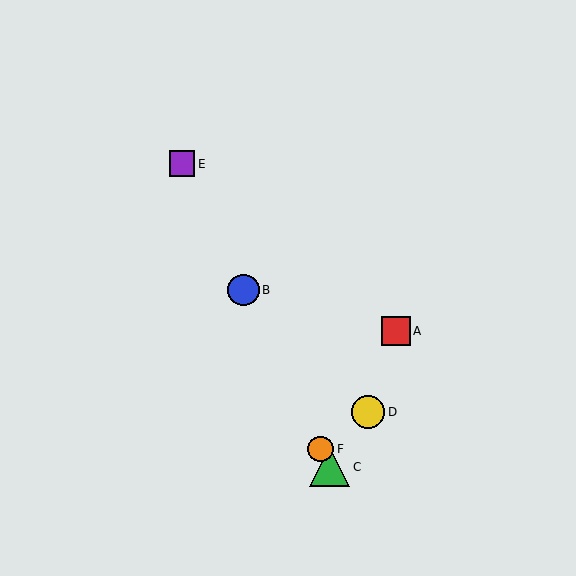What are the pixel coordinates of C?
Object C is at (329, 467).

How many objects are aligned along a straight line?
4 objects (B, C, E, F) are aligned along a straight line.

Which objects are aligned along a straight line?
Objects B, C, E, F are aligned along a straight line.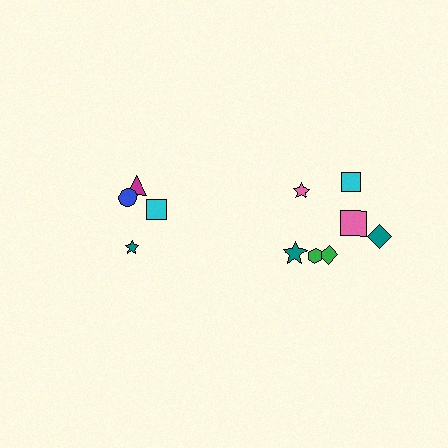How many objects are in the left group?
There are 4 objects.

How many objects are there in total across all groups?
There are 11 objects.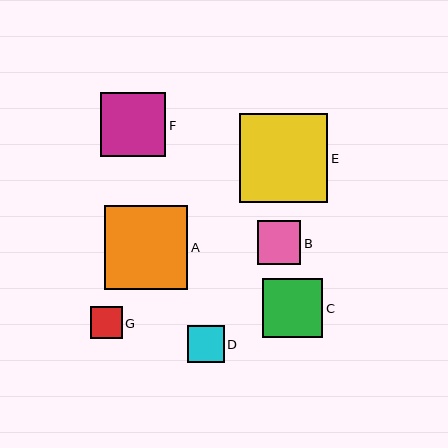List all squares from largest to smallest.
From largest to smallest: E, A, F, C, B, D, G.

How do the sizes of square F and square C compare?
Square F and square C are approximately the same size.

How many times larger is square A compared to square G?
Square A is approximately 2.6 times the size of square G.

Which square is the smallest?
Square G is the smallest with a size of approximately 32 pixels.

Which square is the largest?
Square E is the largest with a size of approximately 89 pixels.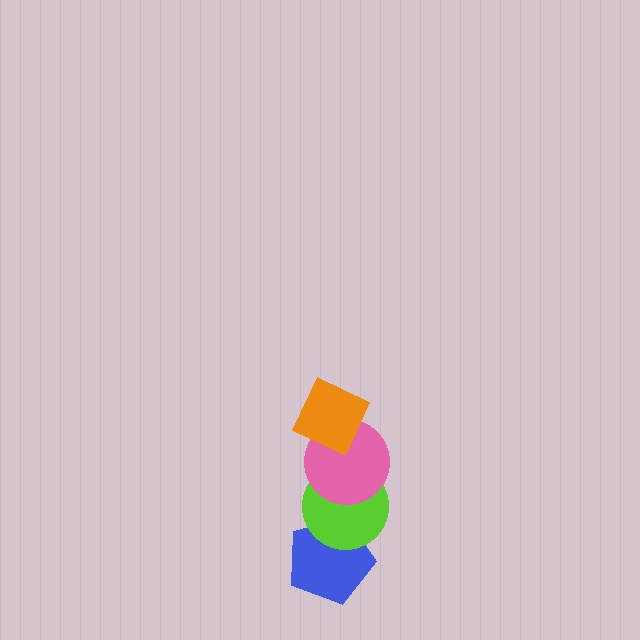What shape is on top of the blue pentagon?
The lime circle is on top of the blue pentagon.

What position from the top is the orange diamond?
The orange diamond is 1st from the top.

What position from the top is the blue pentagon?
The blue pentagon is 4th from the top.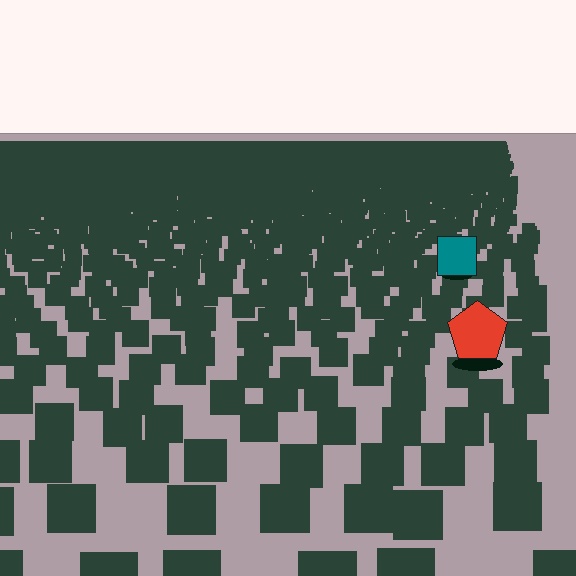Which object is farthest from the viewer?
The teal square is farthest from the viewer. It appears smaller and the ground texture around it is denser.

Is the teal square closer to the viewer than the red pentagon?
No. The red pentagon is closer — you can tell from the texture gradient: the ground texture is coarser near it.